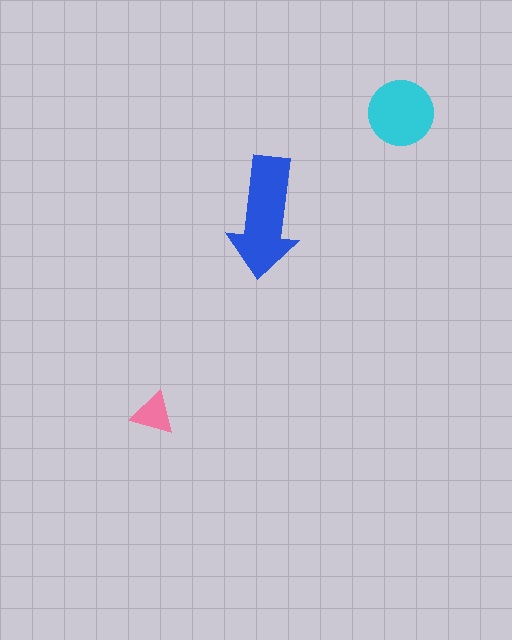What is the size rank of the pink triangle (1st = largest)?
3rd.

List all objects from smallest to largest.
The pink triangle, the cyan circle, the blue arrow.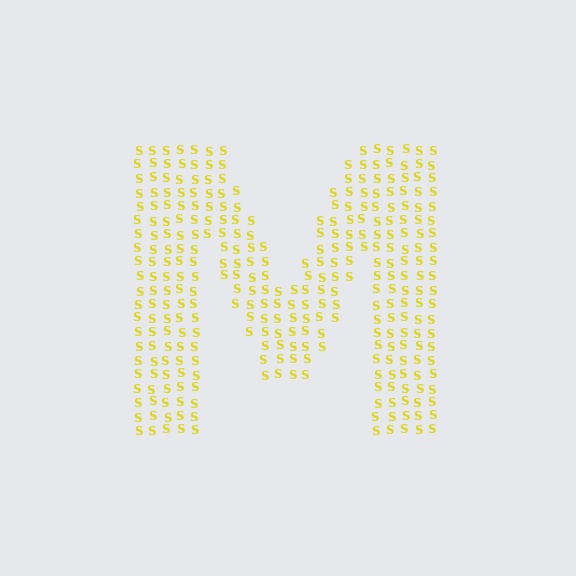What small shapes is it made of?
It is made of small letter S's.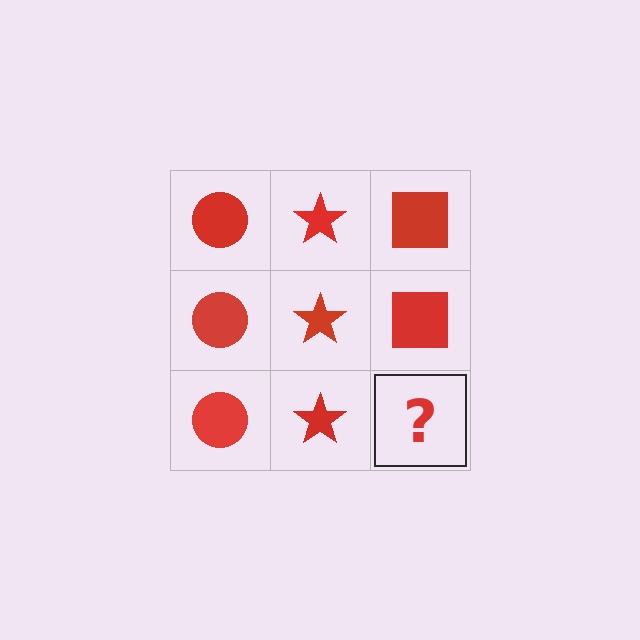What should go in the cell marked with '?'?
The missing cell should contain a red square.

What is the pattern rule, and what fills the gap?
The rule is that each column has a consistent shape. The gap should be filled with a red square.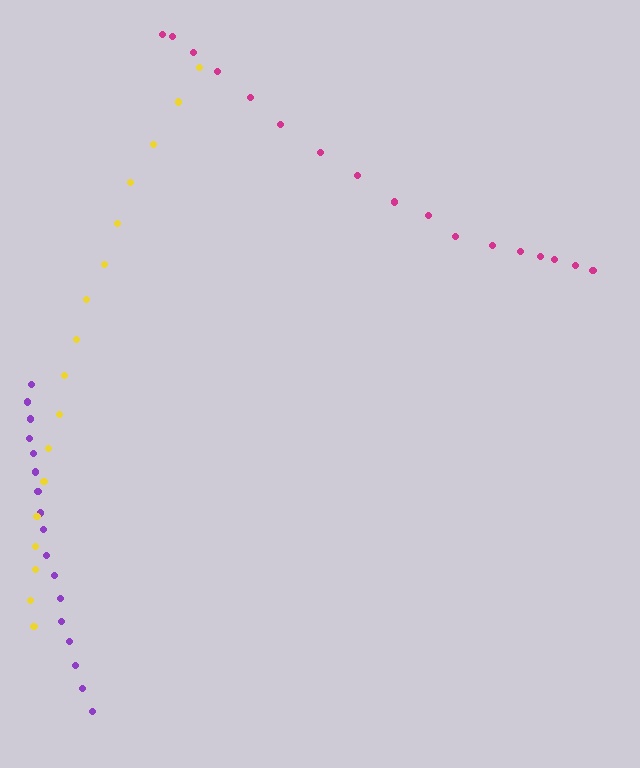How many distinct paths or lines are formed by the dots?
There are 3 distinct paths.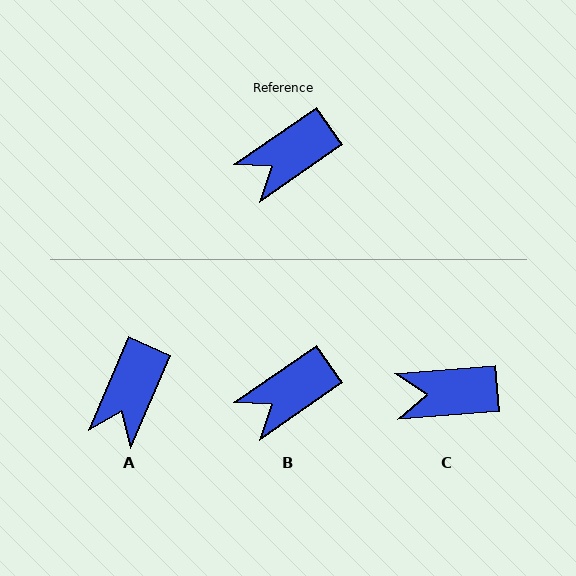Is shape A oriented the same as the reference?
No, it is off by about 32 degrees.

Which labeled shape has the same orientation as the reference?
B.